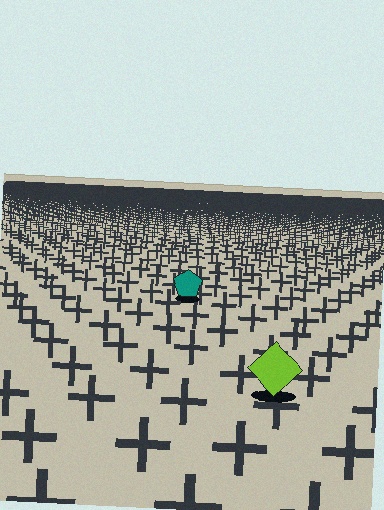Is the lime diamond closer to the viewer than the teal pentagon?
Yes. The lime diamond is closer — you can tell from the texture gradient: the ground texture is coarser near it.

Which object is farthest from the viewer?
The teal pentagon is farthest from the viewer. It appears smaller and the ground texture around it is denser.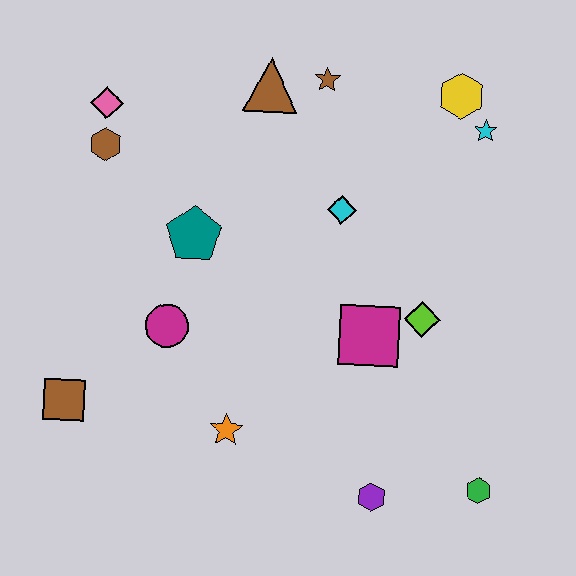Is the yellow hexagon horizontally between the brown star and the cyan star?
Yes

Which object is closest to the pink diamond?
The brown hexagon is closest to the pink diamond.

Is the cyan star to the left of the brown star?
No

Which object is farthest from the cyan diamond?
The brown square is farthest from the cyan diamond.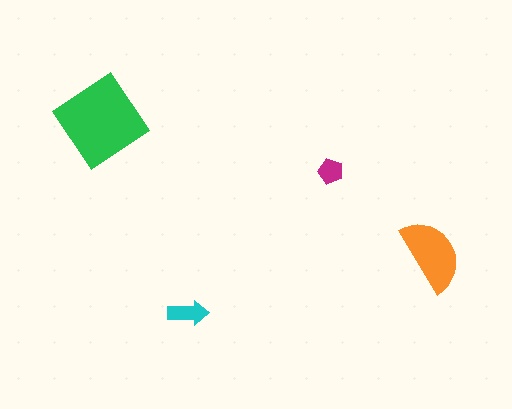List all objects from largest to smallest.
The green diamond, the orange semicircle, the cyan arrow, the magenta pentagon.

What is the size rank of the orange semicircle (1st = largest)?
2nd.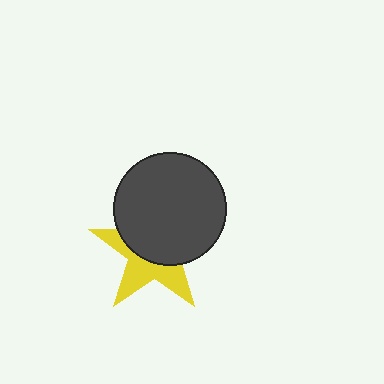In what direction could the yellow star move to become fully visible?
The yellow star could move down. That would shift it out from behind the dark gray circle entirely.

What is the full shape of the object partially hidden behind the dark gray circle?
The partially hidden object is a yellow star.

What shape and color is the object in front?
The object in front is a dark gray circle.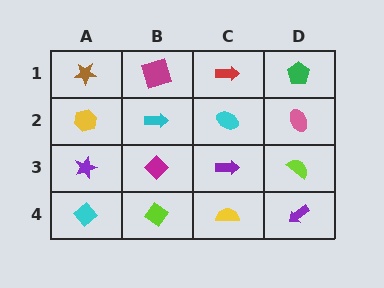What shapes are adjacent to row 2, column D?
A green pentagon (row 1, column D), a lime semicircle (row 3, column D), a cyan ellipse (row 2, column C).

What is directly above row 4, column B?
A magenta diamond.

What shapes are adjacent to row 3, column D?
A pink ellipse (row 2, column D), a purple arrow (row 4, column D), a purple arrow (row 3, column C).